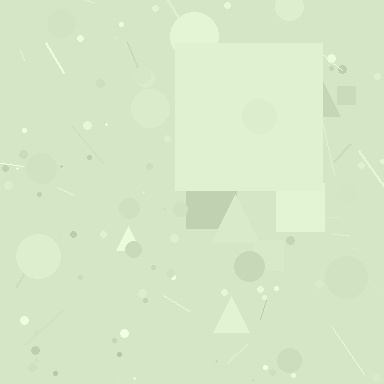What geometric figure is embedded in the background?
A square is embedded in the background.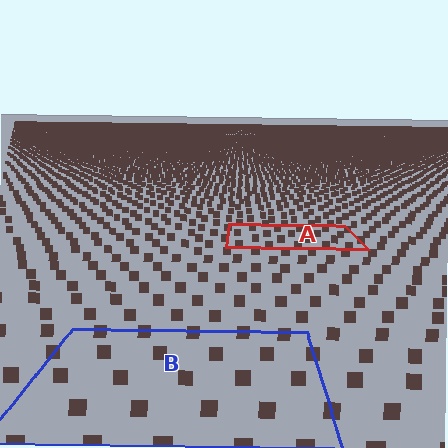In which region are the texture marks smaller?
The texture marks are smaller in region A, because it is farther away.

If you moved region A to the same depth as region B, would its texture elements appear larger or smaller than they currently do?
They would appear larger. At a closer depth, the same texture elements are projected at a bigger on-screen size.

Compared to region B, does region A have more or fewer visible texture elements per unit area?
Region A has more texture elements per unit area — they are packed more densely because it is farther away.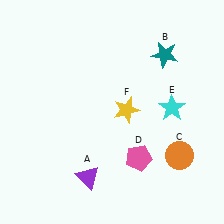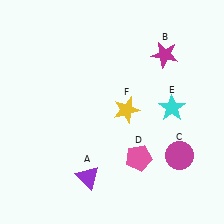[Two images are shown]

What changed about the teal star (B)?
In Image 1, B is teal. In Image 2, it changed to magenta.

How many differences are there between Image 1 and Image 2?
There are 2 differences between the two images.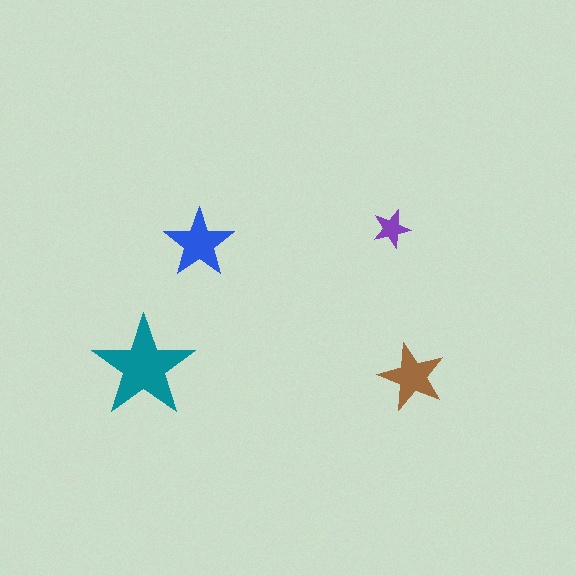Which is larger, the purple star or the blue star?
The blue one.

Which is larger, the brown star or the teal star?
The teal one.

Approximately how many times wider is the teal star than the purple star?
About 2.5 times wider.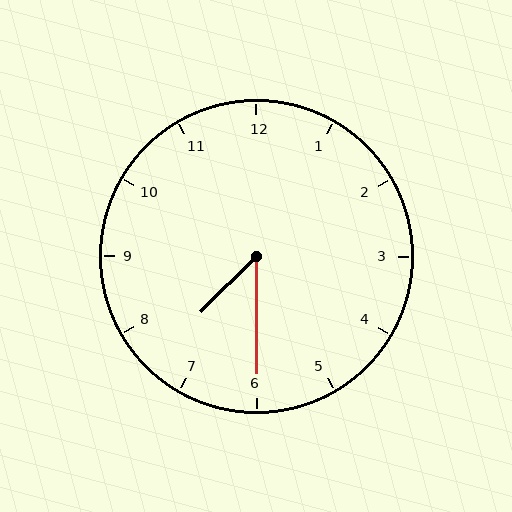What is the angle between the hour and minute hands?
Approximately 45 degrees.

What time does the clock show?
7:30.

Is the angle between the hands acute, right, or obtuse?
It is acute.